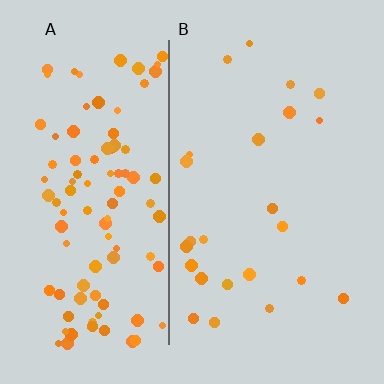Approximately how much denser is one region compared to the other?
Approximately 4.3× — region A over region B.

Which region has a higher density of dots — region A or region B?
A (the left).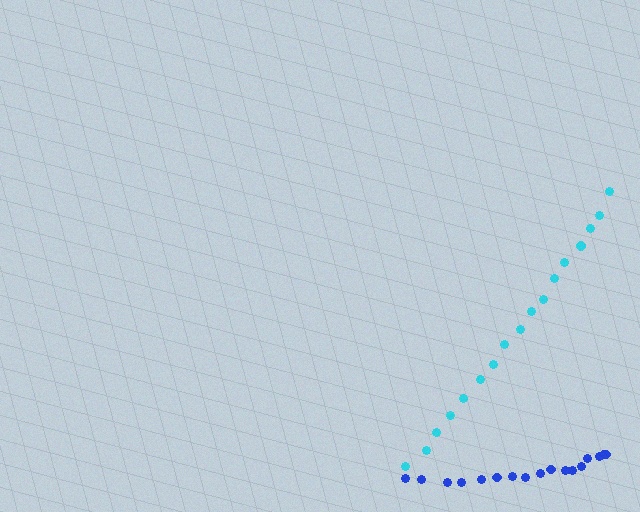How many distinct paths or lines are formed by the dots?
There are 2 distinct paths.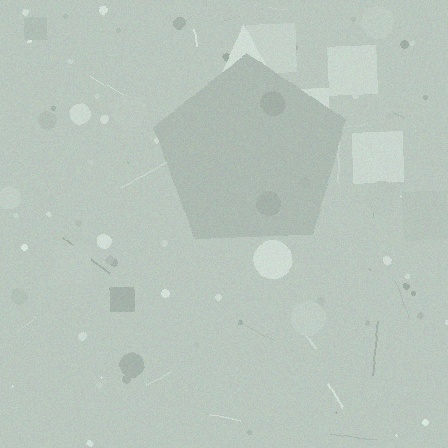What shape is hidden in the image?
A pentagon is hidden in the image.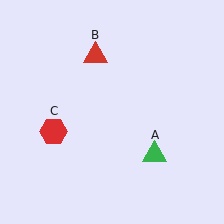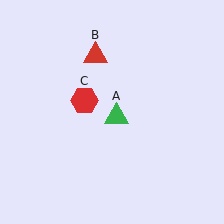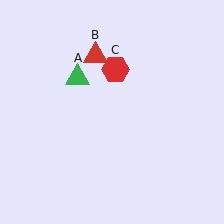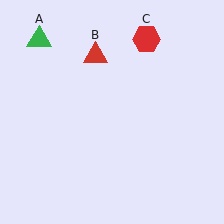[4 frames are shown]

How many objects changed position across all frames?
2 objects changed position: green triangle (object A), red hexagon (object C).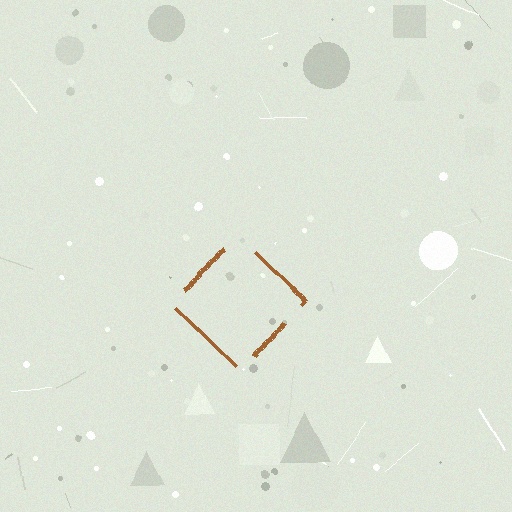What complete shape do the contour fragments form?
The contour fragments form a diamond.